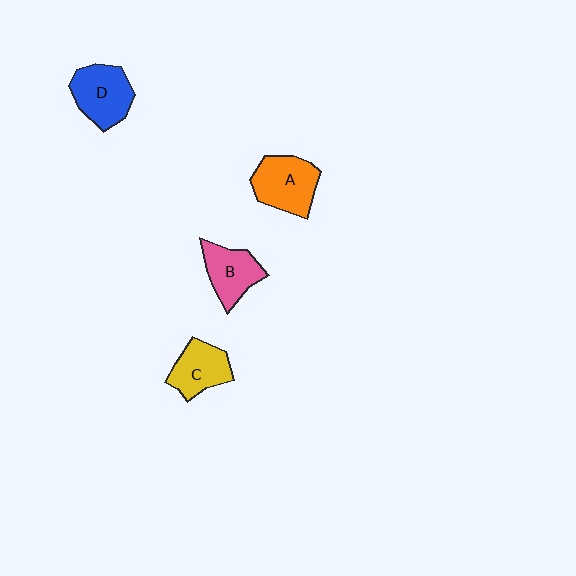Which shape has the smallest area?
Shape C (yellow).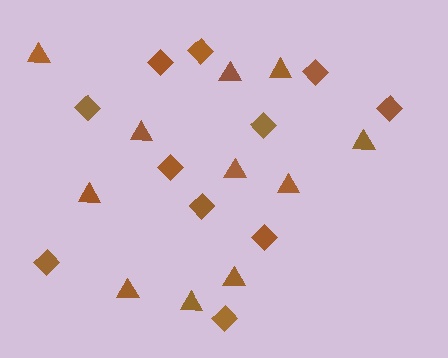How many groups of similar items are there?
There are 2 groups: one group of triangles (11) and one group of diamonds (11).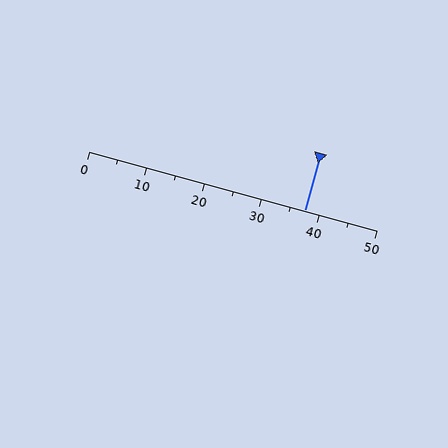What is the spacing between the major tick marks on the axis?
The major ticks are spaced 10 apart.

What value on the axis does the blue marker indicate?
The marker indicates approximately 37.5.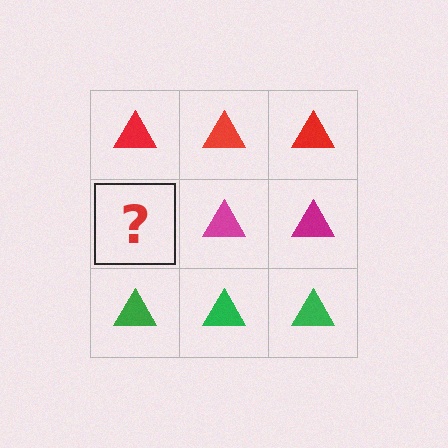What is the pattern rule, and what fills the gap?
The rule is that each row has a consistent color. The gap should be filled with a magenta triangle.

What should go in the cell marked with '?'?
The missing cell should contain a magenta triangle.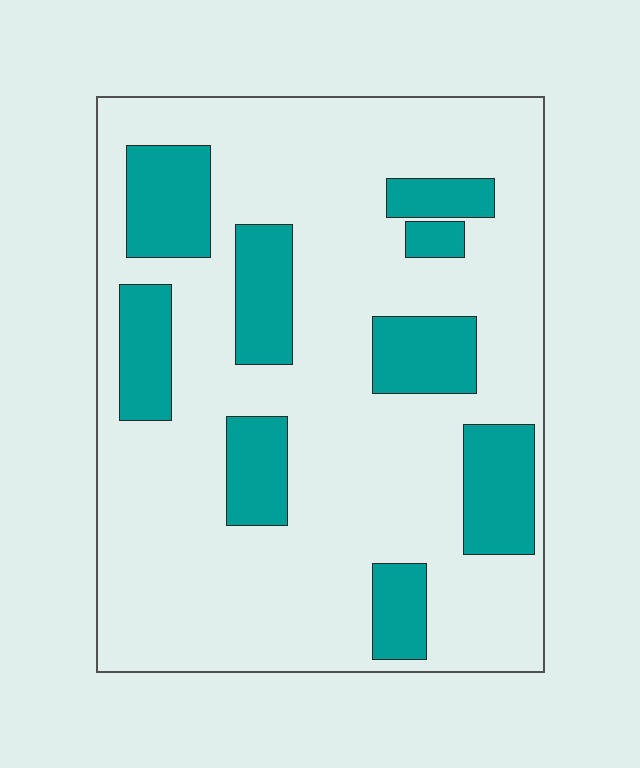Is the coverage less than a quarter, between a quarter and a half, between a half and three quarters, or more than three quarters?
Less than a quarter.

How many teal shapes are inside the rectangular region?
9.